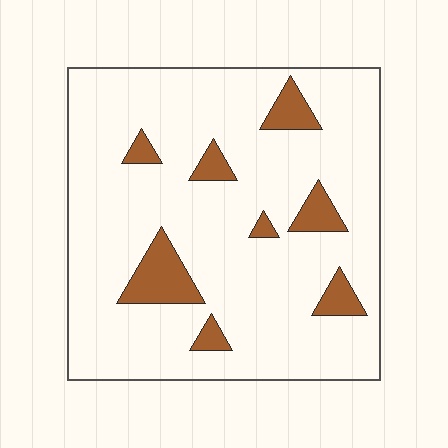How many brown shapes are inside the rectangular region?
8.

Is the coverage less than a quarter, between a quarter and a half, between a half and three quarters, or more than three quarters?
Less than a quarter.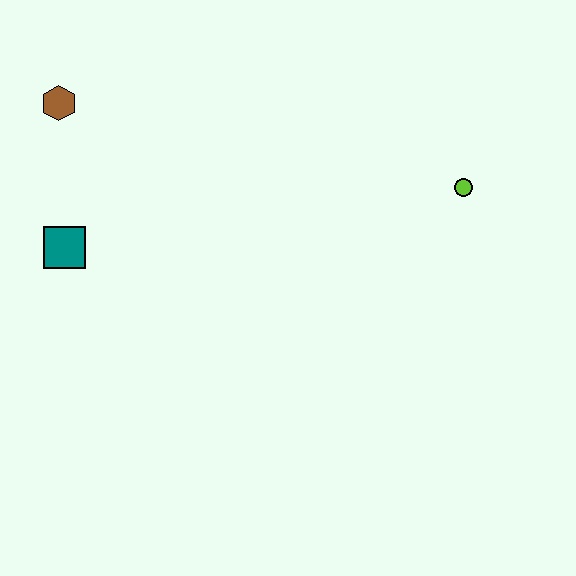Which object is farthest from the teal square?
The lime circle is farthest from the teal square.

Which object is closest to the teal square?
The brown hexagon is closest to the teal square.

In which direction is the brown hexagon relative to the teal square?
The brown hexagon is above the teal square.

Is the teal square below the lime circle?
Yes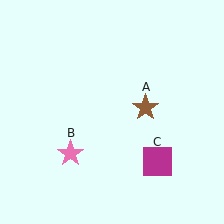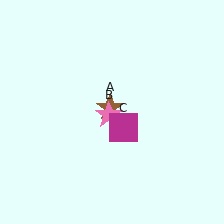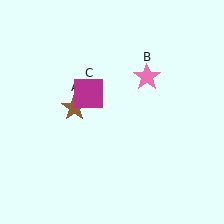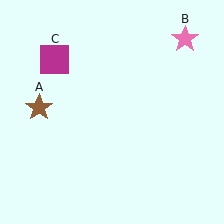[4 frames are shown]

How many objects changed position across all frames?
3 objects changed position: brown star (object A), pink star (object B), magenta square (object C).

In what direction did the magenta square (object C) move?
The magenta square (object C) moved up and to the left.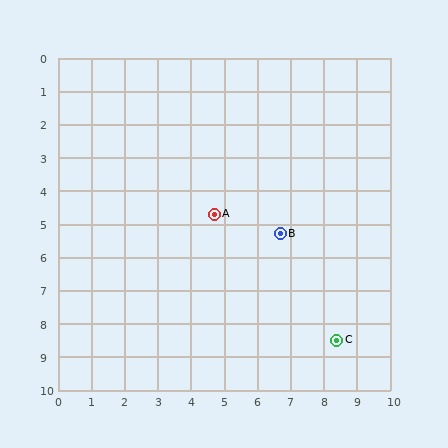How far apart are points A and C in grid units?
Points A and C are about 5.3 grid units apart.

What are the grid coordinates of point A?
Point A is at approximately (4.7, 4.7).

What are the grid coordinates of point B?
Point B is at approximately (6.7, 5.3).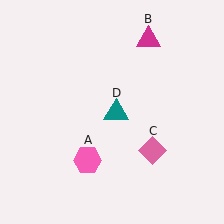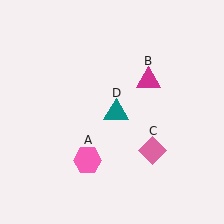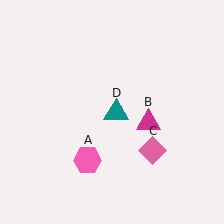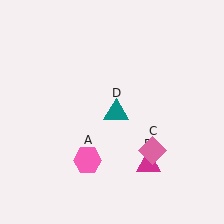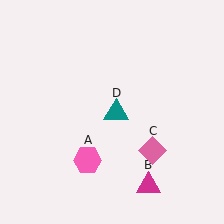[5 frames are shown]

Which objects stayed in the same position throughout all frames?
Pink hexagon (object A) and pink diamond (object C) and teal triangle (object D) remained stationary.